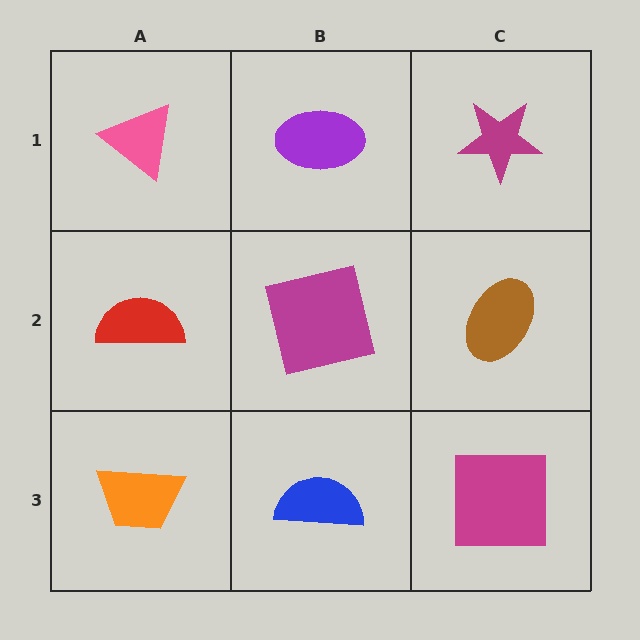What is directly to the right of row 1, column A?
A purple ellipse.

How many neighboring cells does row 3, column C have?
2.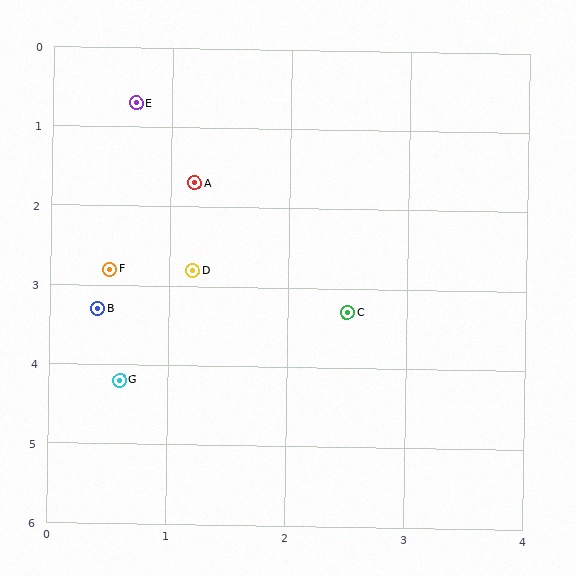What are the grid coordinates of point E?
Point E is at approximately (0.7, 0.7).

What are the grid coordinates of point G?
Point G is at approximately (0.6, 4.2).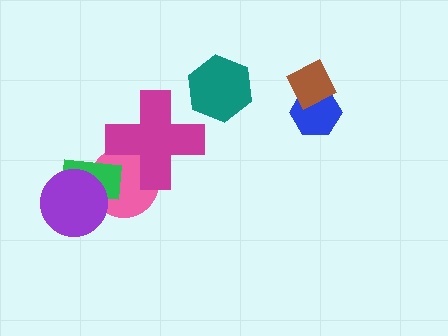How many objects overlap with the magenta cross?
1 object overlaps with the magenta cross.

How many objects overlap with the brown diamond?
1 object overlaps with the brown diamond.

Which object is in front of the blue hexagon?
The brown diamond is in front of the blue hexagon.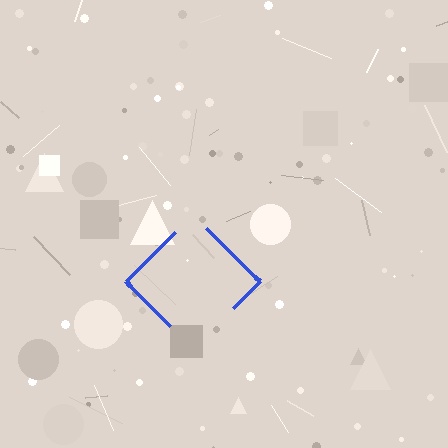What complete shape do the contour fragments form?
The contour fragments form a diamond.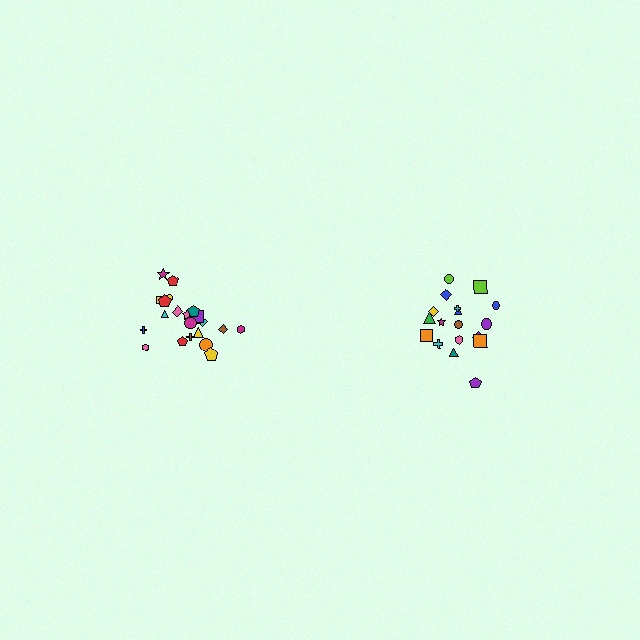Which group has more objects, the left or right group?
The left group.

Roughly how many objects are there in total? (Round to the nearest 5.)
Roughly 40 objects in total.